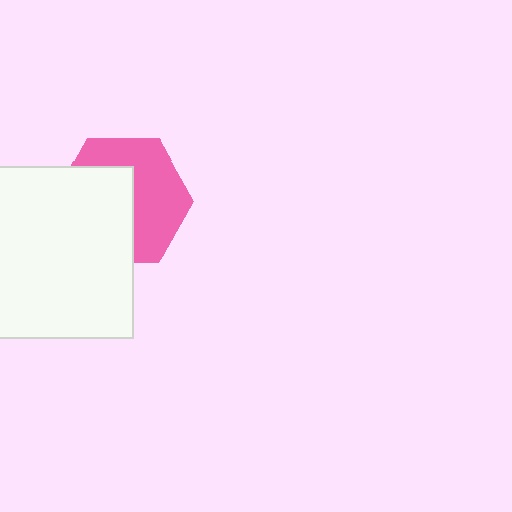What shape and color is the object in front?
The object in front is a white square.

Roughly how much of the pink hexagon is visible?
About half of it is visible (roughly 51%).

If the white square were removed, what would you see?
You would see the complete pink hexagon.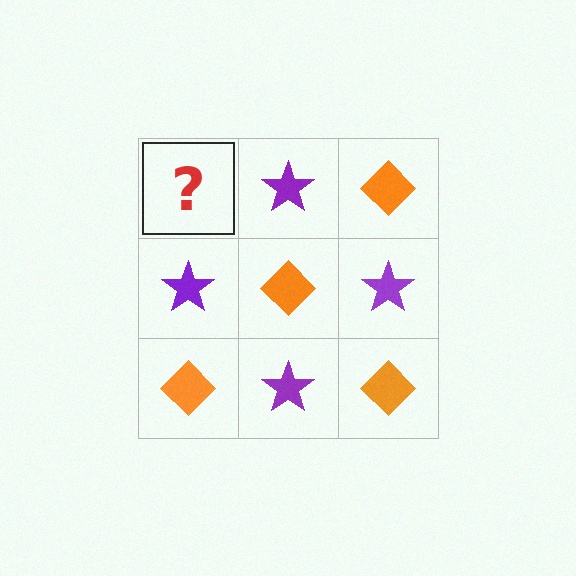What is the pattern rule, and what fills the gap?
The rule is that it alternates orange diamond and purple star in a checkerboard pattern. The gap should be filled with an orange diamond.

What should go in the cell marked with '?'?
The missing cell should contain an orange diamond.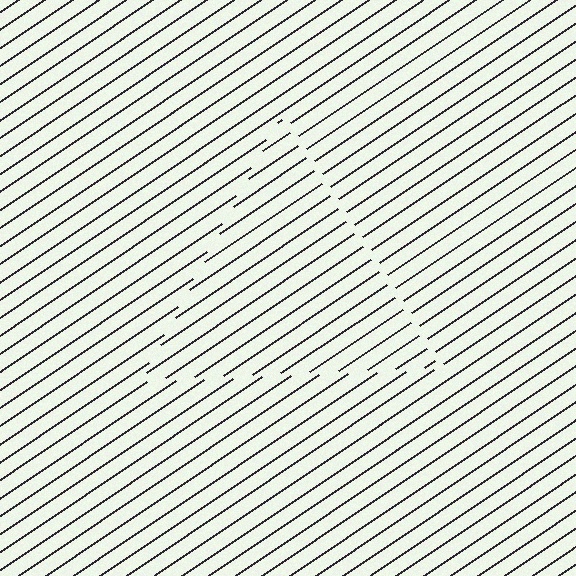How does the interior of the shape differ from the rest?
The interior of the shape contains the same grating, shifted by half a period — the contour is defined by the phase discontinuity where line-ends from the inner and outer gratings abut.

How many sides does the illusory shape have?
3 sides — the line-ends trace a triangle.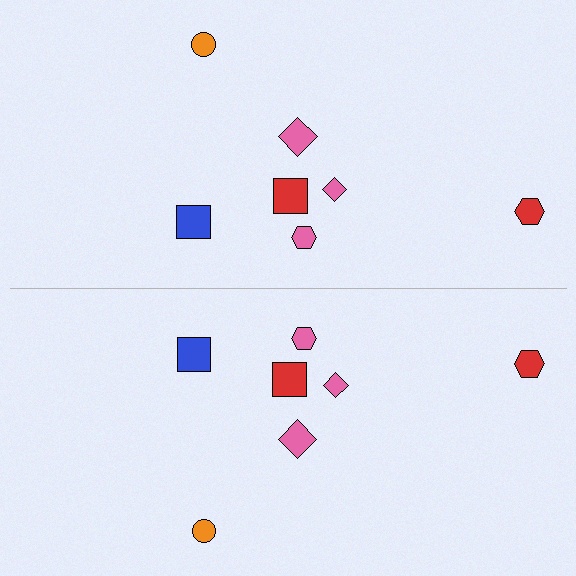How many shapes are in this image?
There are 14 shapes in this image.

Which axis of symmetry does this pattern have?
The pattern has a horizontal axis of symmetry running through the center of the image.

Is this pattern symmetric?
Yes, this pattern has bilateral (reflection) symmetry.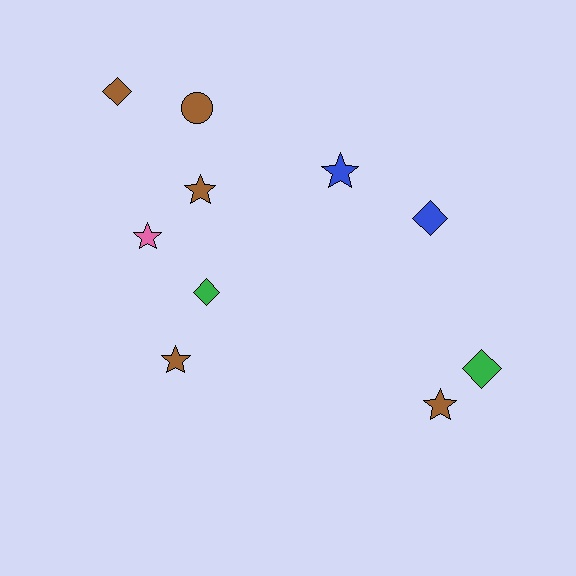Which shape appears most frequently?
Star, with 5 objects.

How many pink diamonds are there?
There are no pink diamonds.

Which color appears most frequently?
Brown, with 5 objects.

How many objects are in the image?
There are 10 objects.